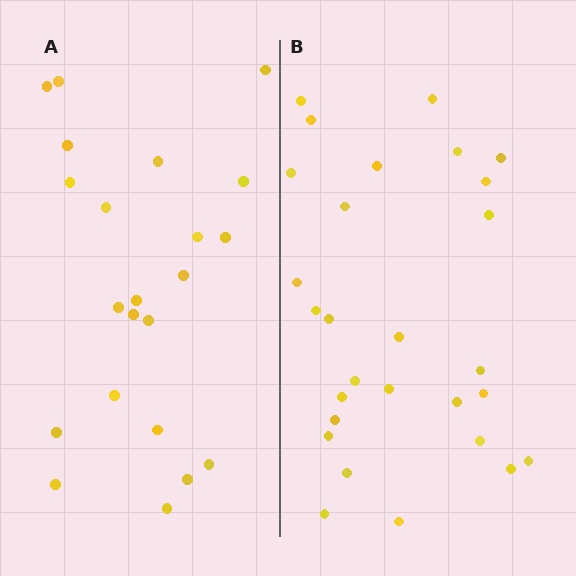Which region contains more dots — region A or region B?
Region B (the right region) has more dots.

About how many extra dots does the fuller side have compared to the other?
Region B has about 6 more dots than region A.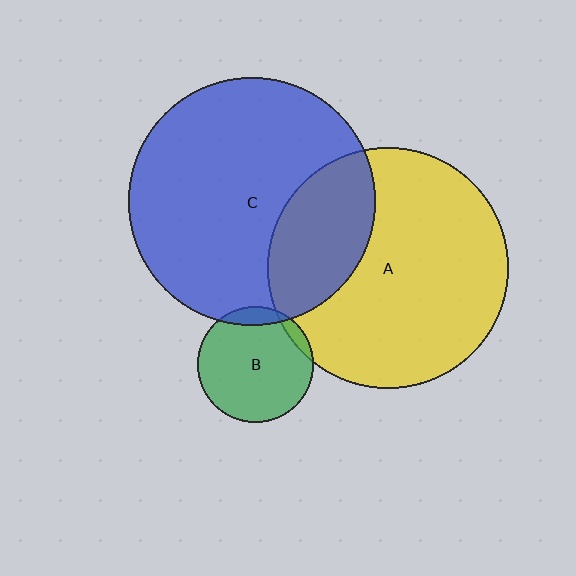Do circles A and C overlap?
Yes.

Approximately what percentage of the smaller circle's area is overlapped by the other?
Approximately 25%.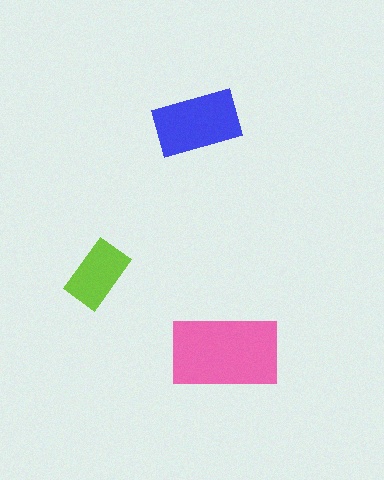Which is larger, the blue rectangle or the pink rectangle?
The pink one.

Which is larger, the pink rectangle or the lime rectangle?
The pink one.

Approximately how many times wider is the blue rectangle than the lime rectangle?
About 1.5 times wider.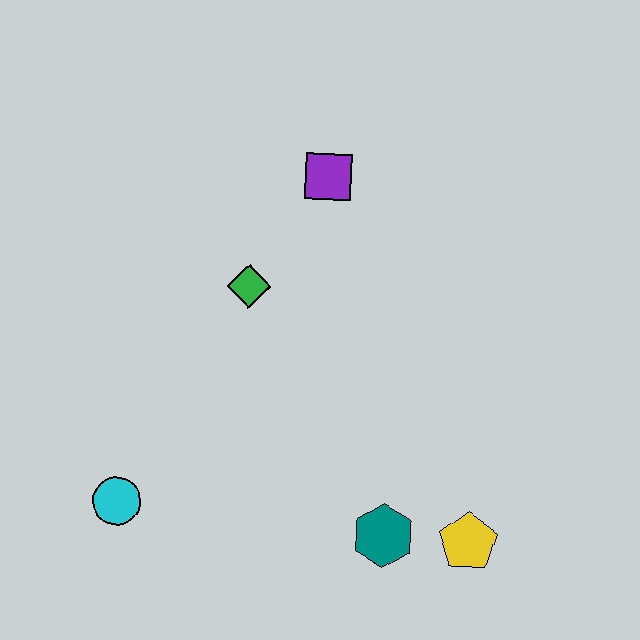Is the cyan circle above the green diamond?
No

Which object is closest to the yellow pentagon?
The teal hexagon is closest to the yellow pentagon.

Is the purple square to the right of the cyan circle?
Yes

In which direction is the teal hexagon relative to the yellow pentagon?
The teal hexagon is to the left of the yellow pentagon.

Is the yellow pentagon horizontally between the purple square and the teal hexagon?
No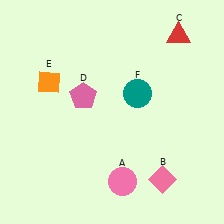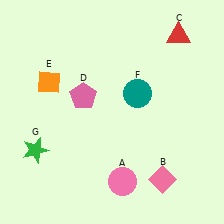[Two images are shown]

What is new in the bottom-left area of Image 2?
A green star (G) was added in the bottom-left area of Image 2.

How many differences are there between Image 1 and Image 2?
There is 1 difference between the two images.